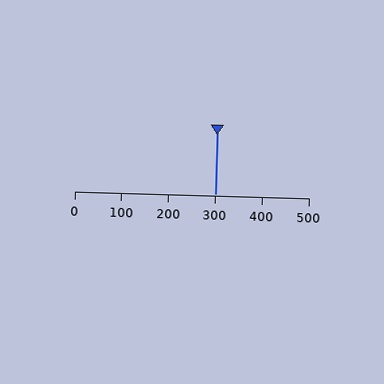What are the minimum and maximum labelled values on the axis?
The axis runs from 0 to 500.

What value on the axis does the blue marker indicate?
The marker indicates approximately 300.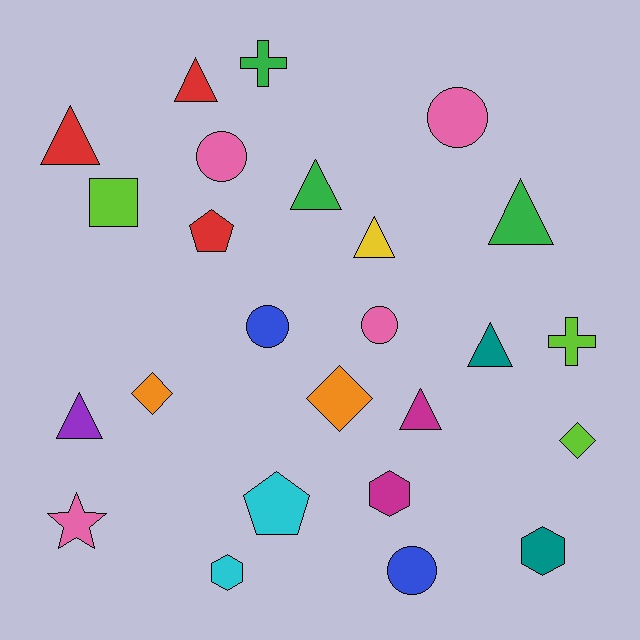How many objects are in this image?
There are 25 objects.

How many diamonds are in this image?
There are 3 diamonds.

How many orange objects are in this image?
There are 2 orange objects.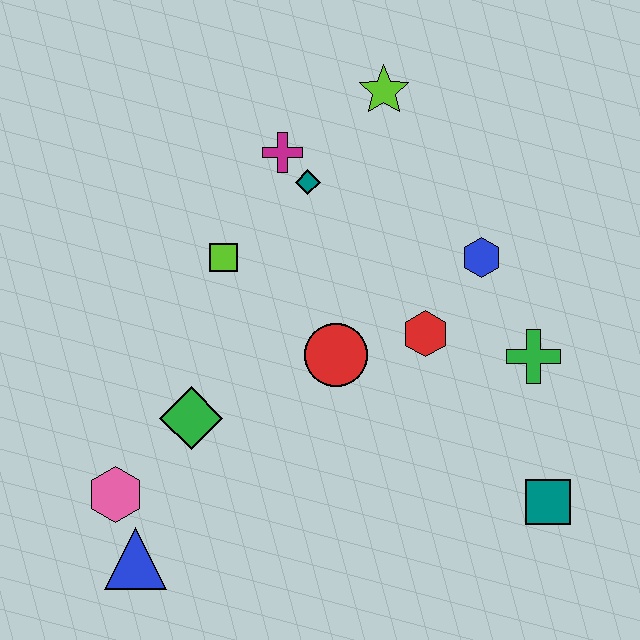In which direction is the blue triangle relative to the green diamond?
The blue triangle is below the green diamond.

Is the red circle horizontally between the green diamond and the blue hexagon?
Yes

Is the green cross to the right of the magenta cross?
Yes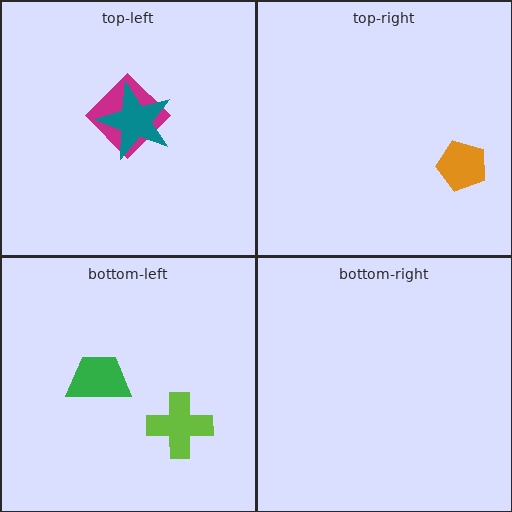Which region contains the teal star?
The top-left region.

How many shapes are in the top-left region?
2.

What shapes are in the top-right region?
The orange pentagon.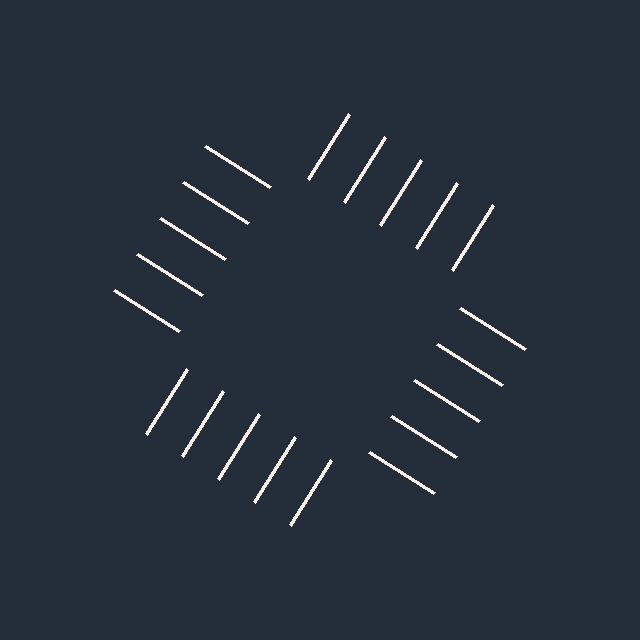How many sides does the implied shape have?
4 sides — the line-ends trace a square.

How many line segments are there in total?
20 — 5 along each of the 4 edges.